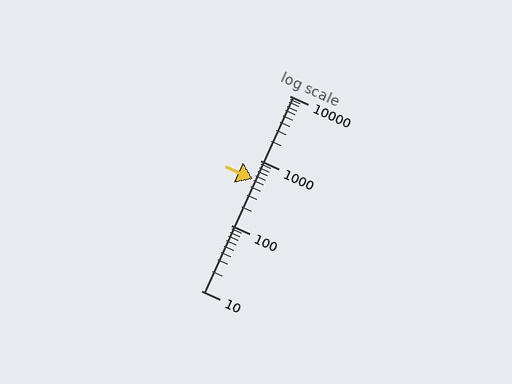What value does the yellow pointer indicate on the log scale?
The pointer indicates approximately 530.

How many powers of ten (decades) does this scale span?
The scale spans 3 decades, from 10 to 10000.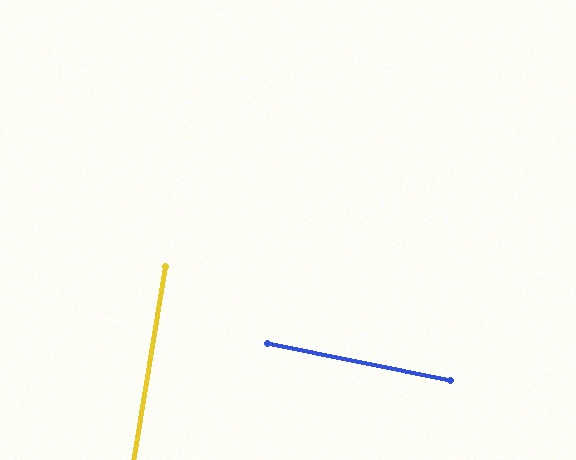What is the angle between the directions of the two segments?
Approximately 88 degrees.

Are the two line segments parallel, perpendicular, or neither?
Perpendicular — they meet at approximately 88°.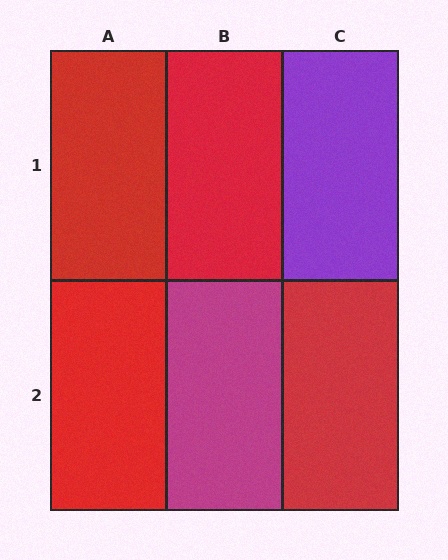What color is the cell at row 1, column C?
Purple.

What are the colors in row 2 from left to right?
Red, magenta, red.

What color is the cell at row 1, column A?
Red.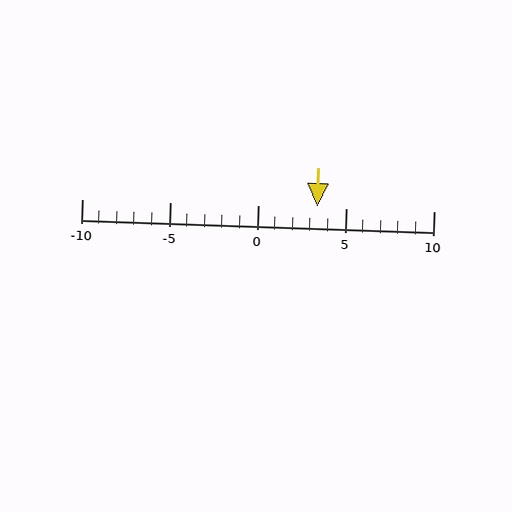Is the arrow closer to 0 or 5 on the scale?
The arrow is closer to 5.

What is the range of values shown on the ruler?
The ruler shows values from -10 to 10.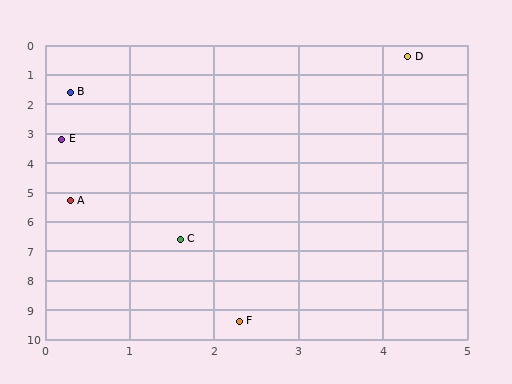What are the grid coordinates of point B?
Point B is at approximately (0.3, 1.6).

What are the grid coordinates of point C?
Point C is at approximately (1.6, 6.6).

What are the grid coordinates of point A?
Point A is at approximately (0.3, 5.3).